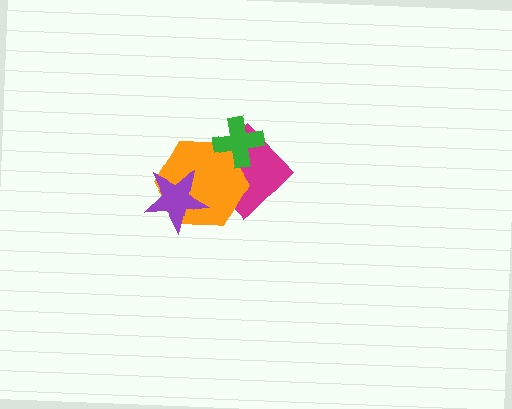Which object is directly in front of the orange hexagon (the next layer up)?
The purple star is directly in front of the orange hexagon.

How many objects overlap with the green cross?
2 objects overlap with the green cross.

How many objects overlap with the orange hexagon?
3 objects overlap with the orange hexagon.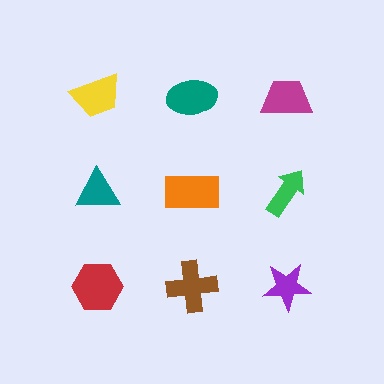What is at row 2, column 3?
A green arrow.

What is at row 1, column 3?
A magenta trapezoid.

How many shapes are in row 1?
3 shapes.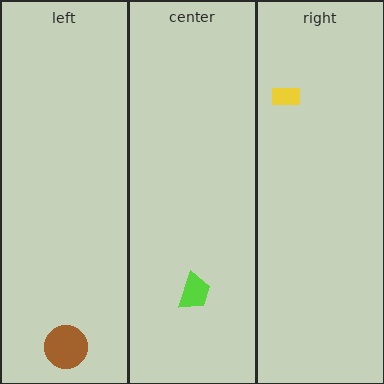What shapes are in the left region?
The brown circle.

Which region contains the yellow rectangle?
The right region.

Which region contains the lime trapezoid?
The center region.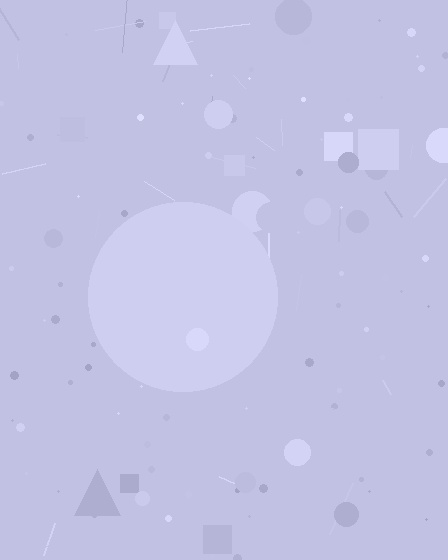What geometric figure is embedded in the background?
A circle is embedded in the background.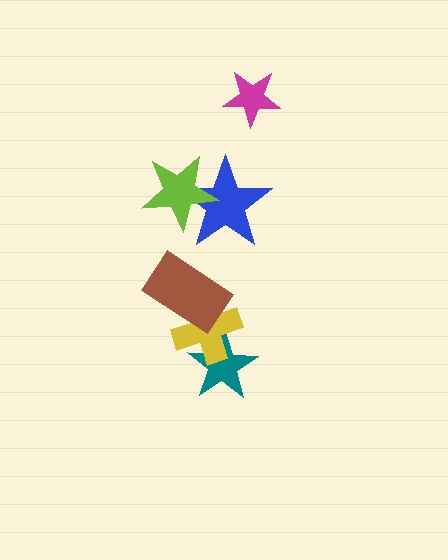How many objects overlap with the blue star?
1 object overlaps with the blue star.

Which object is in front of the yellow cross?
The brown rectangle is in front of the yellow cross.